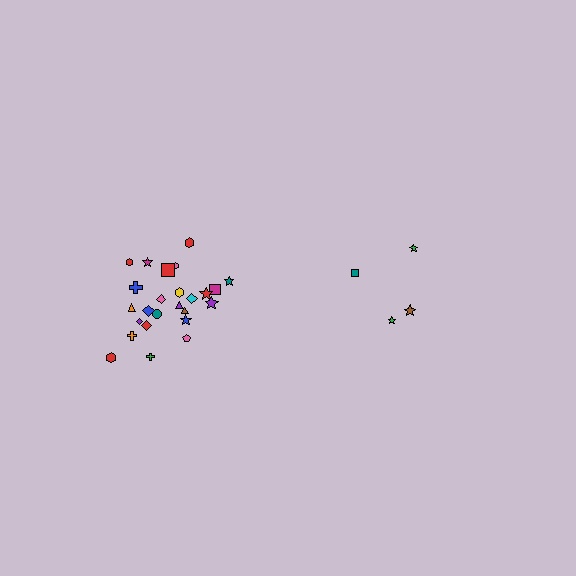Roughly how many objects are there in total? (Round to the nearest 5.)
Roughly 30 objects in total.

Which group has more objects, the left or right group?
The left group.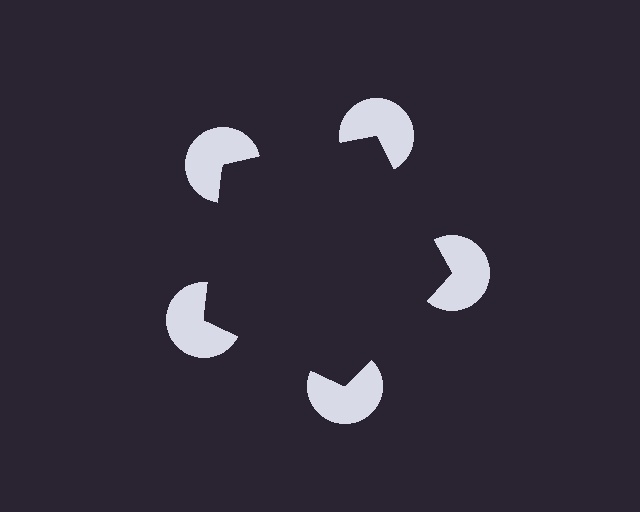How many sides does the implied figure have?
5 sides.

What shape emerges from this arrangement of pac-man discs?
An illusory pentagon — its edges are inferred from the aligned wedge cuts in the pac-man discs, not physically drawn.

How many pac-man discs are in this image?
There are 5 — one at each vertex of the illusory pentagon.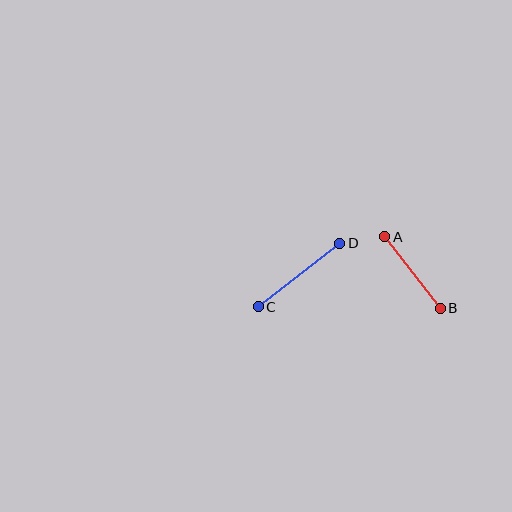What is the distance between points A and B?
The distance is approximately 91 pixels.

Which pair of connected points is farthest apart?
Points C and D are farthest apart.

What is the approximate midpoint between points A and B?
The midpoint is at approximately (412, 272) pixels.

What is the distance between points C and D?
The distance is approximately 103 pixels.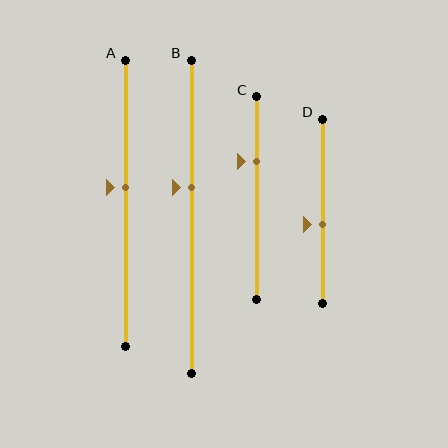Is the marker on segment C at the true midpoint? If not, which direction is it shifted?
No, the marker on segment C is shifted upward by about 18% of the segment length.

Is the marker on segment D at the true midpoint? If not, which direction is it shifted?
No, the marker on segment D is shifted downward by about 7% of the segment length.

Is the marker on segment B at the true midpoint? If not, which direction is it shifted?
No, the marker on segment B is shifted upward by about 9% of the segment length.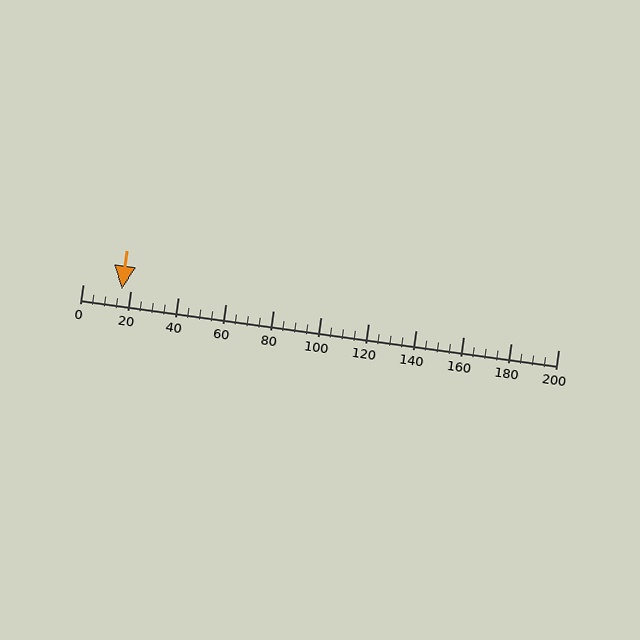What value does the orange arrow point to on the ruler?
The orange arrow points to approximately 16.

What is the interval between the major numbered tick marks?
The major tick marks are spaced 20 units apart.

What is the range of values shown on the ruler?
The ruler shows values from 0 to 200.